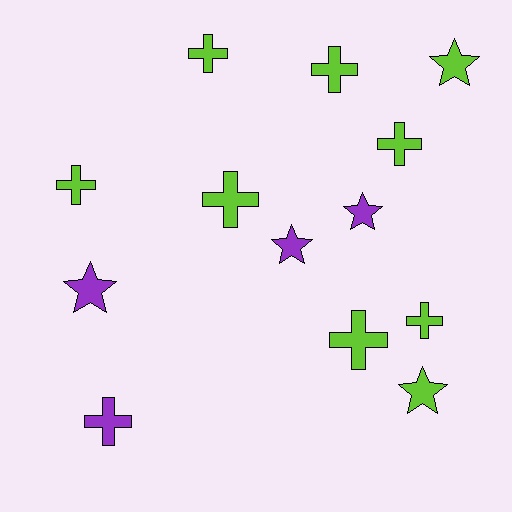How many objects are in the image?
There are 13 objects.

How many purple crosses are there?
There is 1 purple cross.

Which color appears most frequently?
Lime, with 9 objects.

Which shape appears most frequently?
Cross, with 8 objects.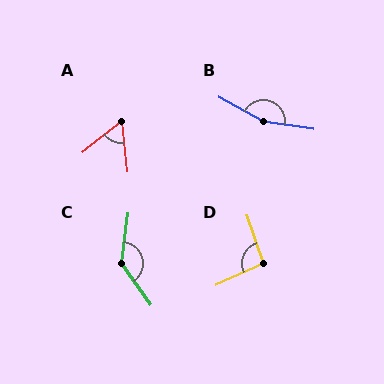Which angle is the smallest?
A, at approximately 57 degrees.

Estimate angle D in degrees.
Approximately 96 degrees.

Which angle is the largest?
B, at approximately 160 degrees.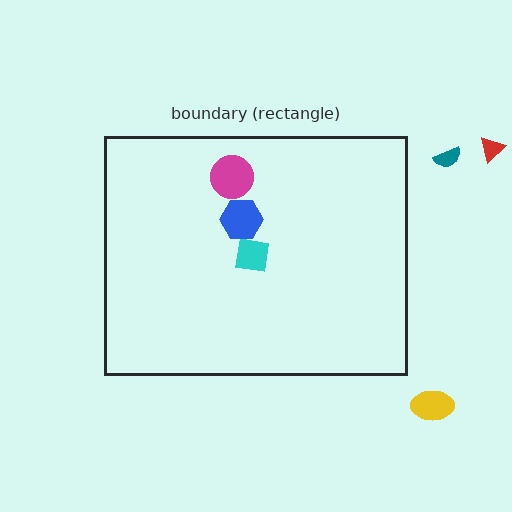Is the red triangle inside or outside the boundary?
Outside.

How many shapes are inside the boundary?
3 inside, 3 outside.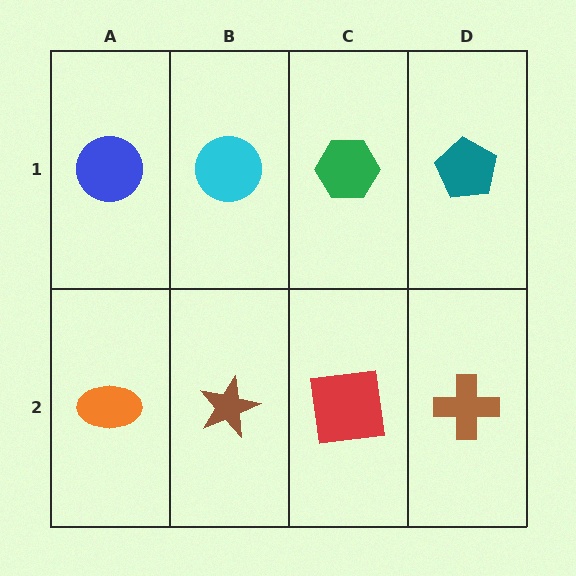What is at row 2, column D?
A brown cross.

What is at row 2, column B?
A brown star.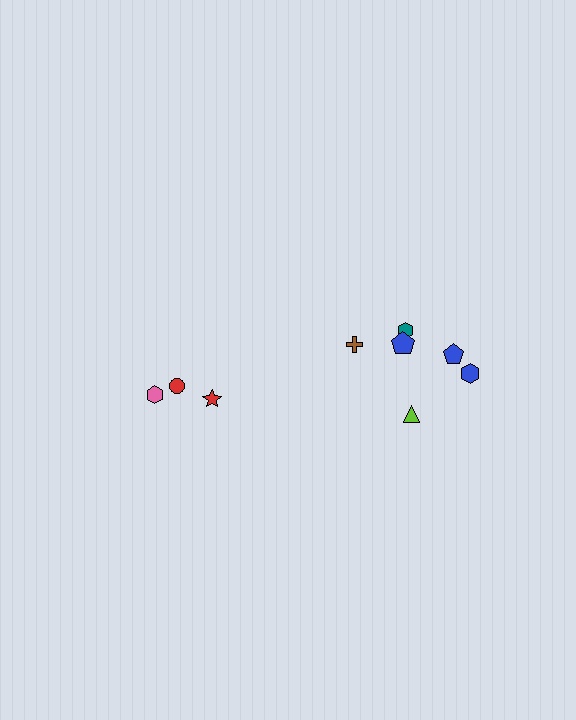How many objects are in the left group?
There are 3 objects.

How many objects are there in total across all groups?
There are 9 objects.